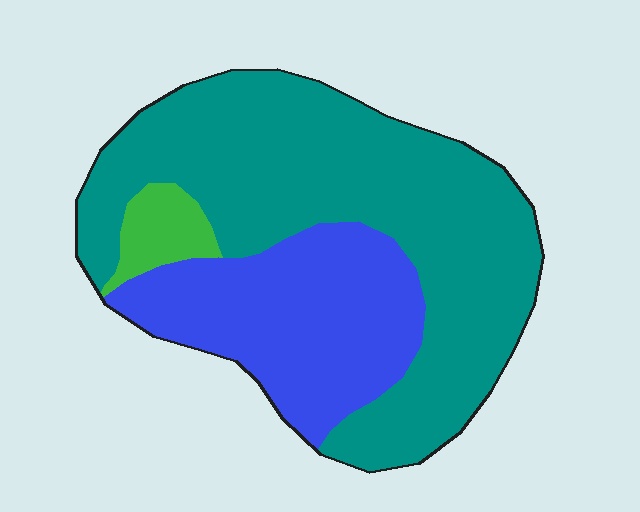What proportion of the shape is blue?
Blue takes up about one third (1/3) of the shape.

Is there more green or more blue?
Blue.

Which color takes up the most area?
Teal, at roughly 65%.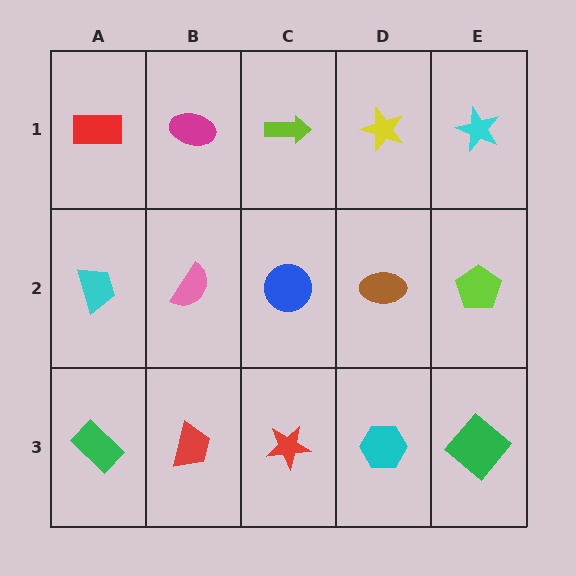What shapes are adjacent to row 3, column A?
A cyan trapezoid (row 2, column A), a red trapezoid (row 3, column B).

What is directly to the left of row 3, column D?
A red star.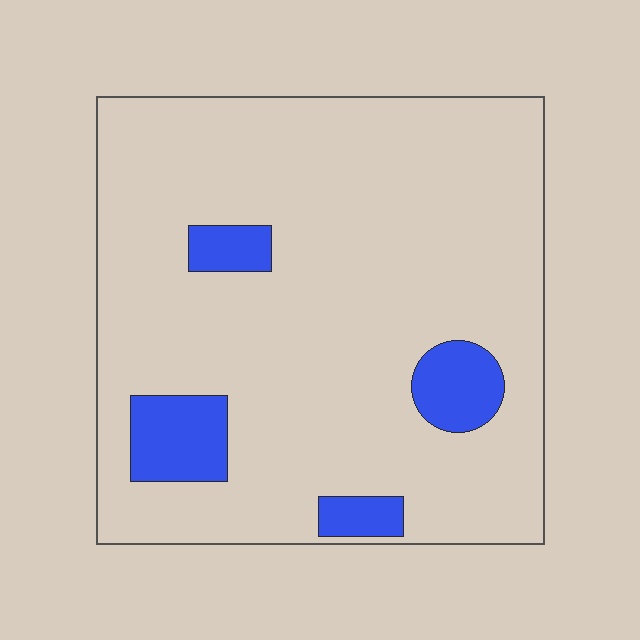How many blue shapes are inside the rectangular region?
4.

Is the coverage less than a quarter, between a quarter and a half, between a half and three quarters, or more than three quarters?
Less than a quarter.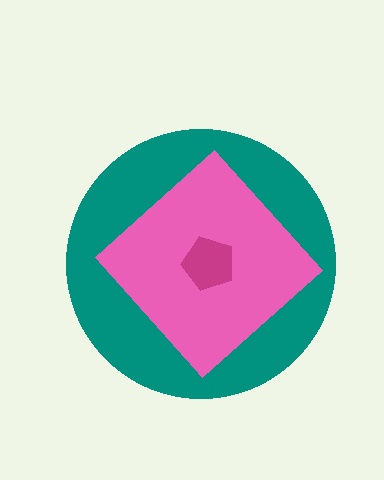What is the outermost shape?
The teal circle.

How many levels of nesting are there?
3.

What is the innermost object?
The magenta pentagon.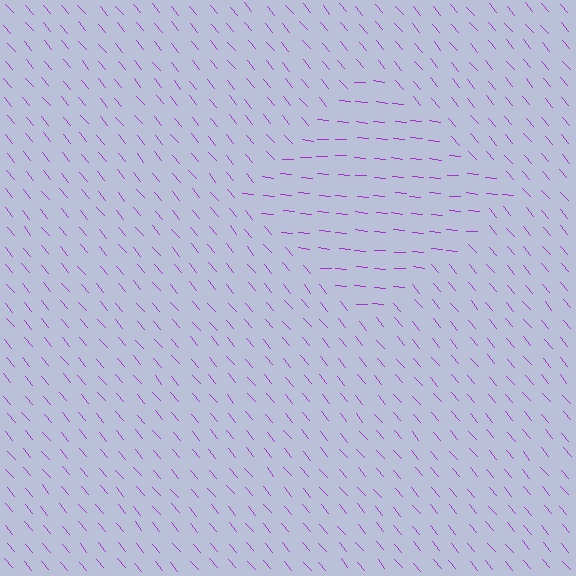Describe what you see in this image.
The image is filled with small purple line segments. A diamond region in the image has lines oriented differently from the surrounding lines, creating a visible texture boundary.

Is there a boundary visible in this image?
Yes, there is a texture boundary formed by a change in line orientation.